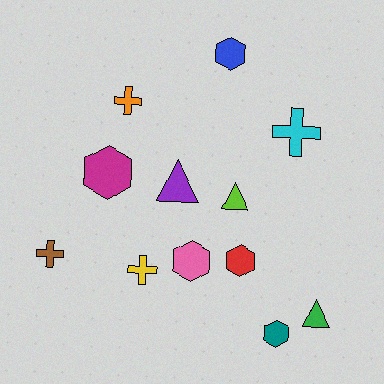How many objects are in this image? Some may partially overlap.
There are 12 objects.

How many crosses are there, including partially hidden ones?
There are 4 crosses.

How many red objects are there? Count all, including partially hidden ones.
There is 1 red object.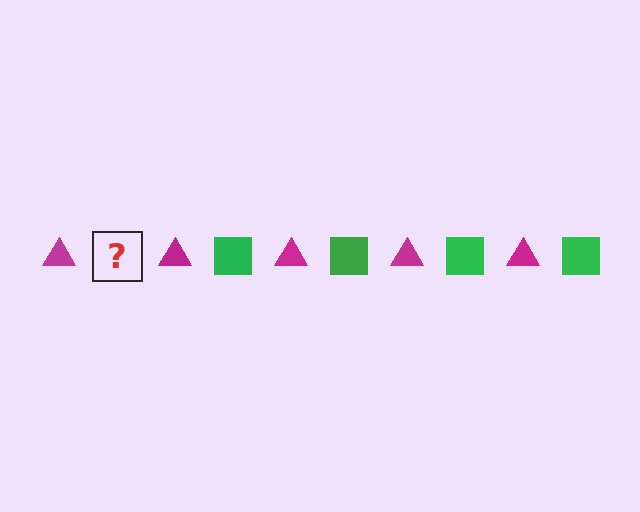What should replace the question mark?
The question mark should be replaced with a green square.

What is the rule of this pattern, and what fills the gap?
The rule is that the pattern alternates between magenta triangle and green square. The gap should be filled with a green square.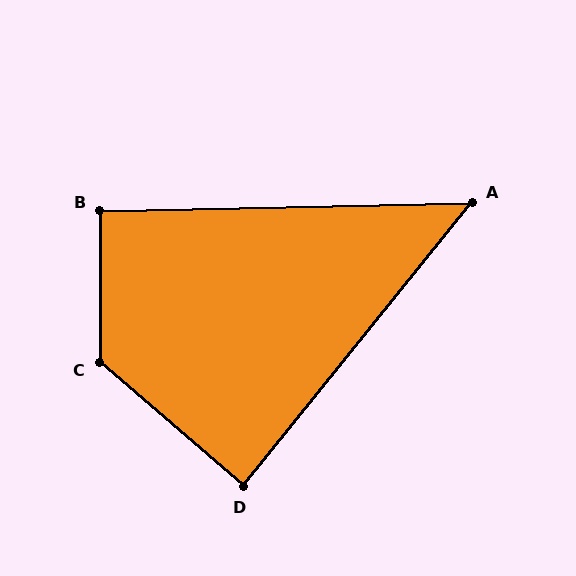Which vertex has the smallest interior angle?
A, at approximately 50 degrees.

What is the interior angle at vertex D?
Approximately 88 degrees (approximately right).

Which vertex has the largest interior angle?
C, at approximately 130 degrees.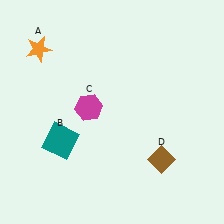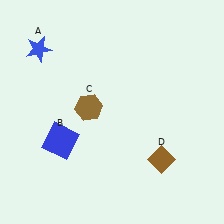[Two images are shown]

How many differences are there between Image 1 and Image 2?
There are 3 differences between the two images.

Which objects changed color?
A changed from orange to blue. B changed from teal to blue. C changed from magenta to brown.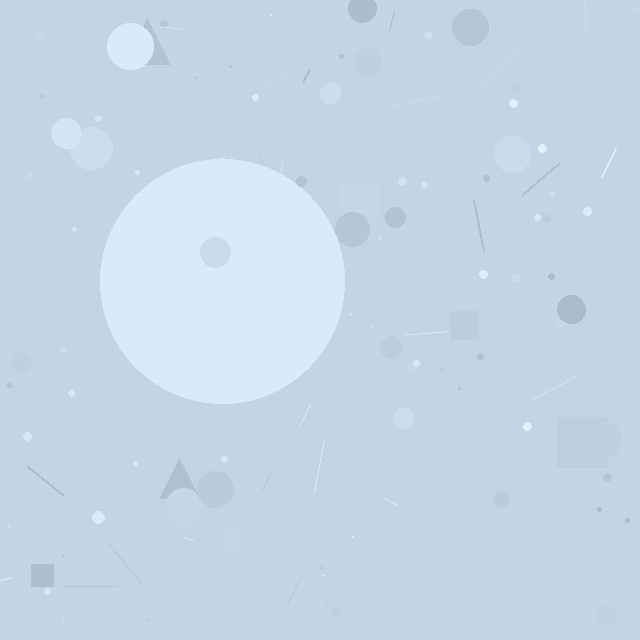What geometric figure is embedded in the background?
A circle is embedded in the background.